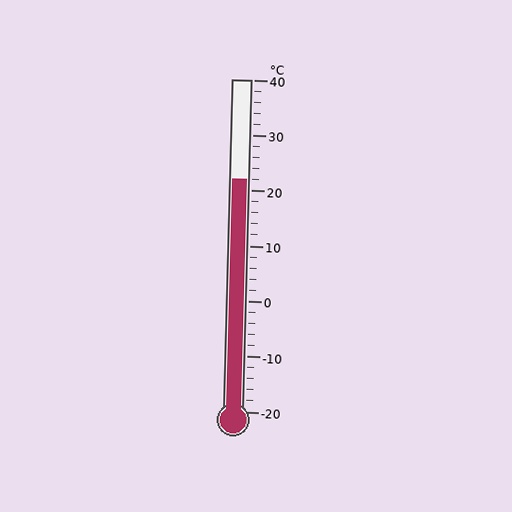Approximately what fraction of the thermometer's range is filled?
The thermometer is filled to approximately 70% of its range.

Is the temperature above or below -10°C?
The temperature is above -10°C.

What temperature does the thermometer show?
The thermometer shows approximately 22°C.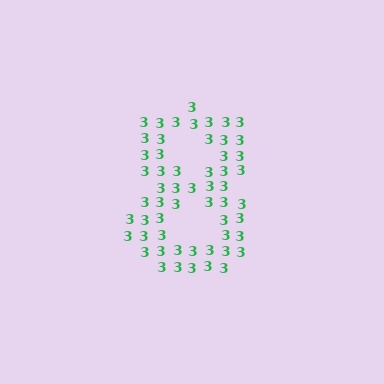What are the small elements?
The small elements are digit 3's.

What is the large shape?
The large shape is the digit 8.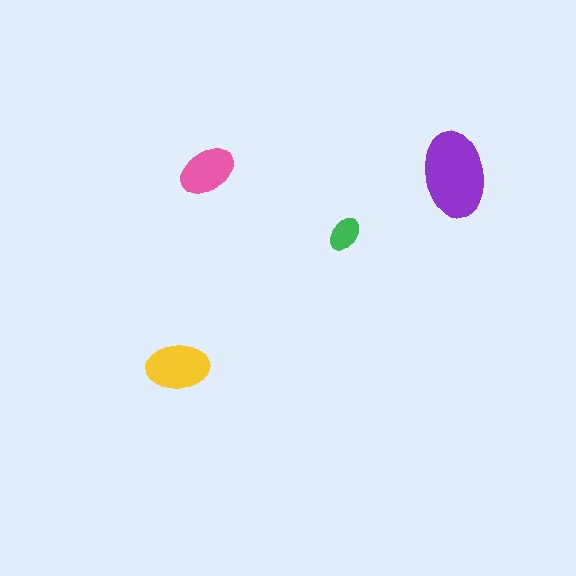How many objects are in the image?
There are 4 objects in the image.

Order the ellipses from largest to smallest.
the purple one, the yellow one, the pink one, the green one.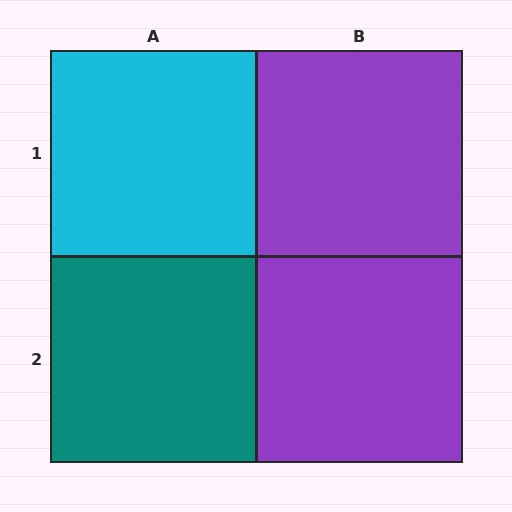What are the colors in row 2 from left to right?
Teal, purple.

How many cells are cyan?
1 cell is cyan.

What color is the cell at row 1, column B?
Purple.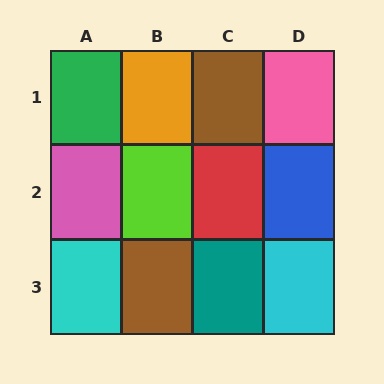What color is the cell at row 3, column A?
Cyan.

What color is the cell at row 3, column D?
Cyan.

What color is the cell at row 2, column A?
Pink.